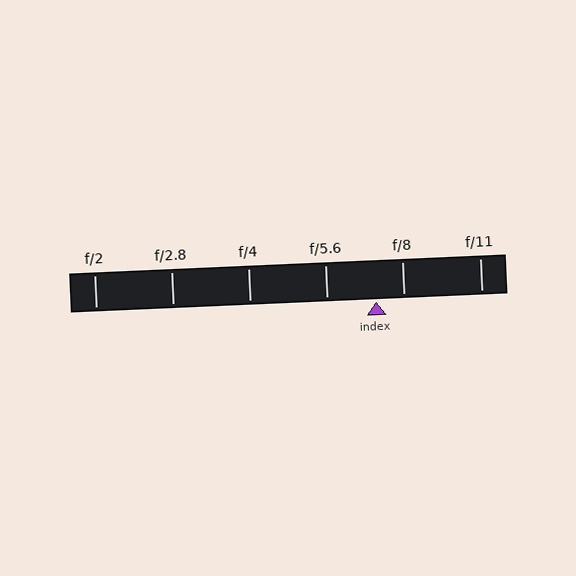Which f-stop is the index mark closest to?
The index mark is closest to f/8.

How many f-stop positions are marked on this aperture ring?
There are 6 f-stop positions marked.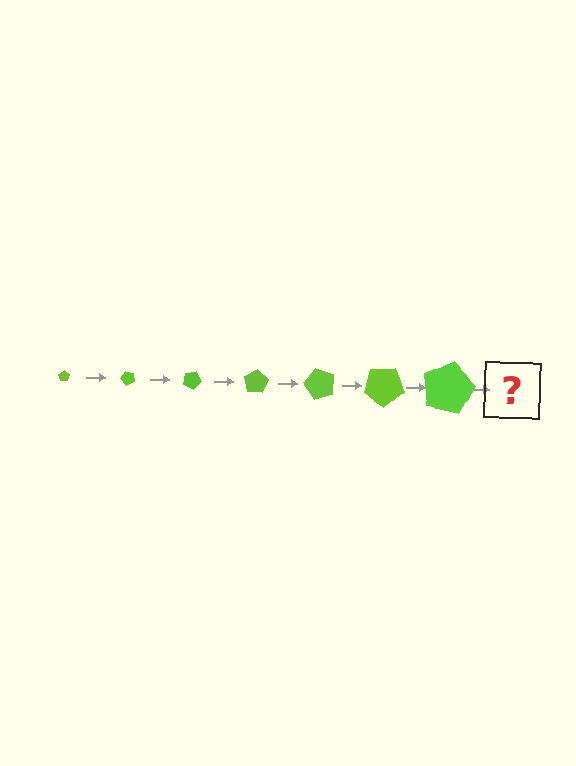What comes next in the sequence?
The next element should be a pentagon, larger than the previous one and rotated 350 degrees from the start.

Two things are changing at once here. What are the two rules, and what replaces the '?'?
The two rules are that the pentagon grows larger each step and it rotates 50 degrees each step. The '?' should be a pentagon, larger than the previous one and rotated 350 degrees from the start.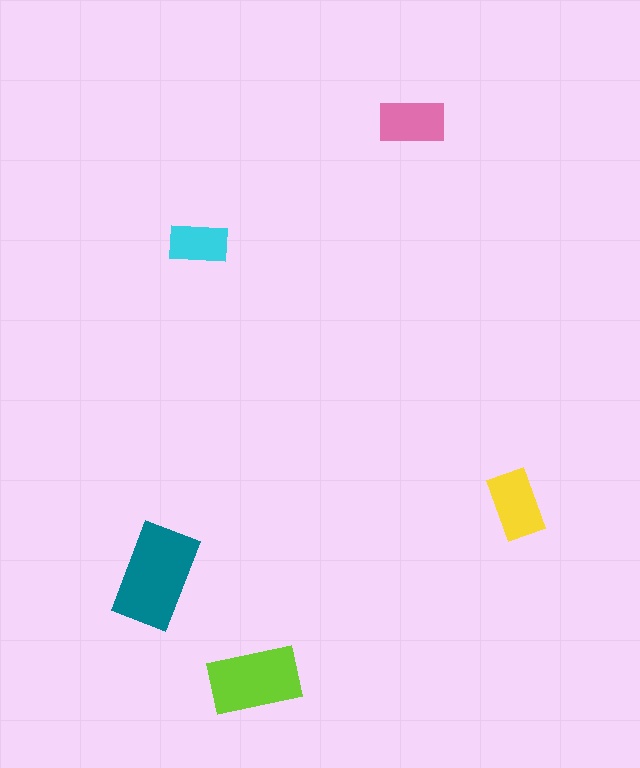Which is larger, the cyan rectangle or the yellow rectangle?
The yellow one.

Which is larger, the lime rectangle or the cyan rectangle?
The lime one.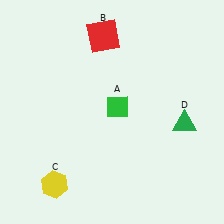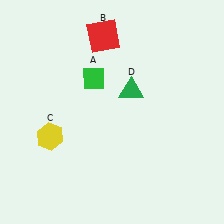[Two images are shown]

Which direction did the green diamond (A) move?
The green diamond (A) moved up.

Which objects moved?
The objects that moved are: the green diamond (A), the yellow hexagon (C), the green triangle (D).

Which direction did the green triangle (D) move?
The green triangle (D) moved left.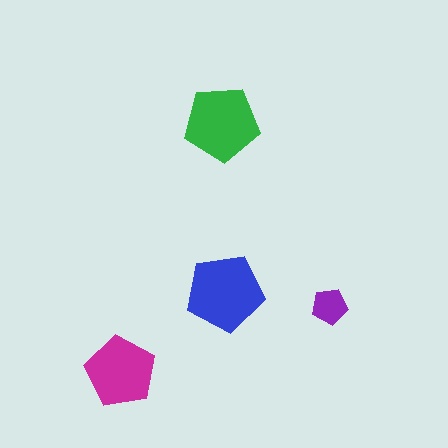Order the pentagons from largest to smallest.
the blue one, the green one, the magenta one, the purple one.